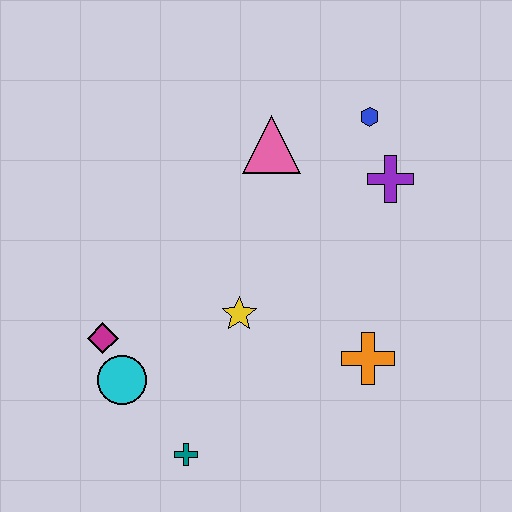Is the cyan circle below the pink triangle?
Yes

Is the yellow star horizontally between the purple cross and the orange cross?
No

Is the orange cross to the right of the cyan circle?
Yes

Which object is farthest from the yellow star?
The blue hexagon is farthest from the yellow star.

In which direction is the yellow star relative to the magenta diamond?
The yellow star is to the right of the magenta diamond.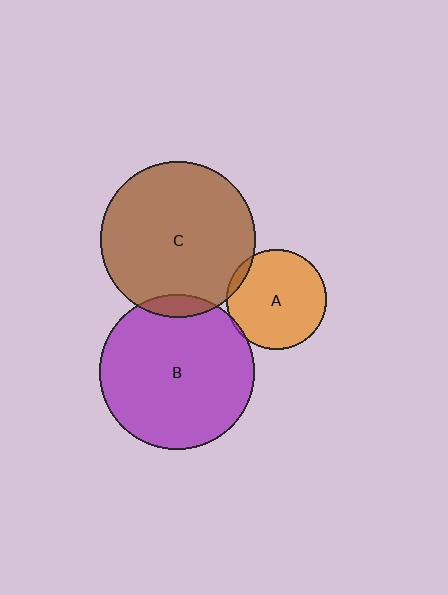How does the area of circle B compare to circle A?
Approximately 2.4 times.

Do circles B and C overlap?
Yes.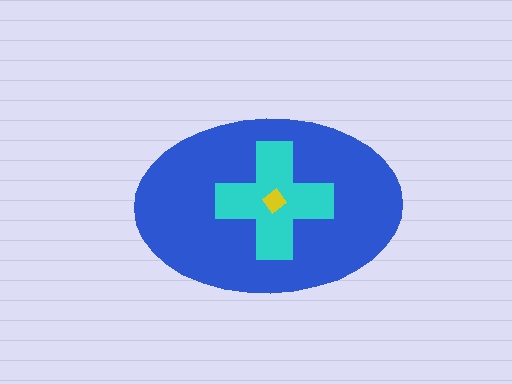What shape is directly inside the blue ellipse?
The cyan cross.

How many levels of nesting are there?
3.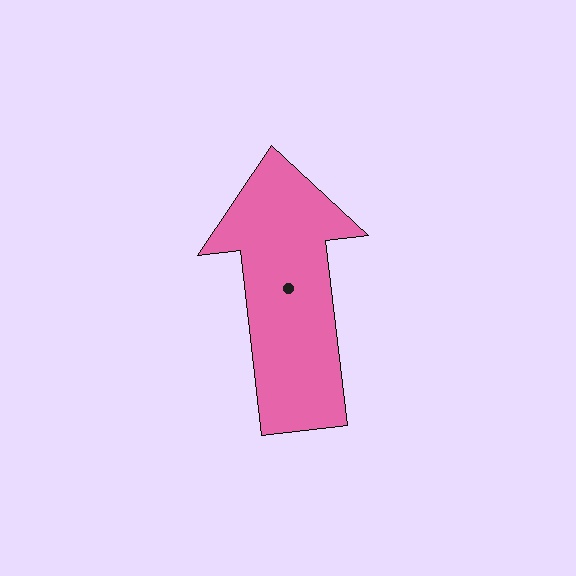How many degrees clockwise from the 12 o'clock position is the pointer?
Approximately 353 degrees.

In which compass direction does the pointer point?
North.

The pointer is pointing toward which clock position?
Roughly 12 o'clock.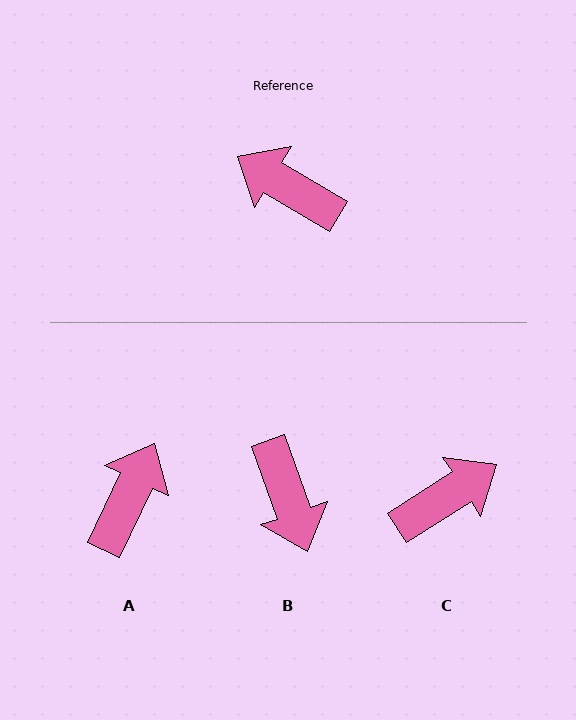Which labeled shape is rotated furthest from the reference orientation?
B, about 141 degrees away.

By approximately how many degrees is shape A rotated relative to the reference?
Approximately 84 degrees clockwise.